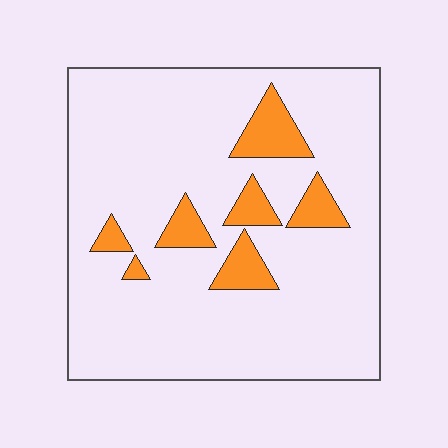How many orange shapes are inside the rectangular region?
7.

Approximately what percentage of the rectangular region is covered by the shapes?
Approximately 10%.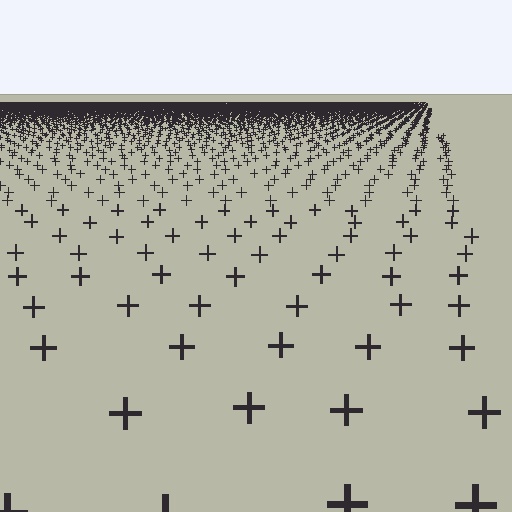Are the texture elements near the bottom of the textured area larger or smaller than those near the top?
Larger. Near the bottom, elements are closer to the viewer and appear at a bigger on-screen size.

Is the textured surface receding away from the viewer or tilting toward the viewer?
The surface is receding away from the viewer. Texture elements get smaller and denser toward the top.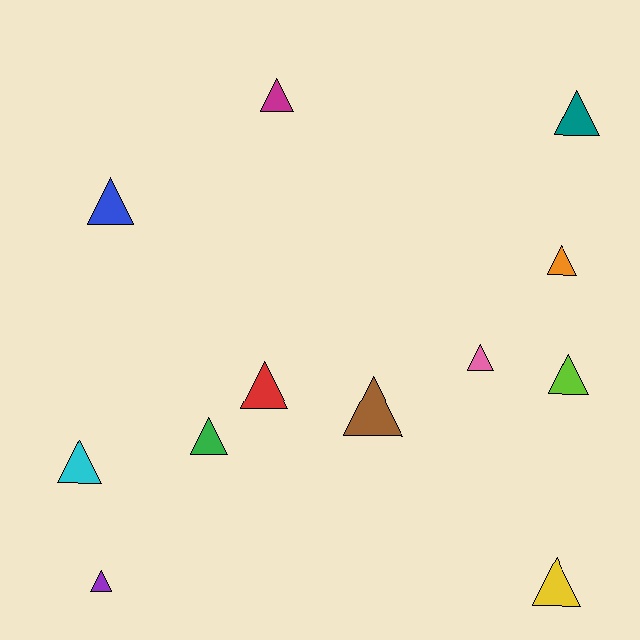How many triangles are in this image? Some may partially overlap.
There are 12 triangles.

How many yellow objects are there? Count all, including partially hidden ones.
There is 1 yellow object.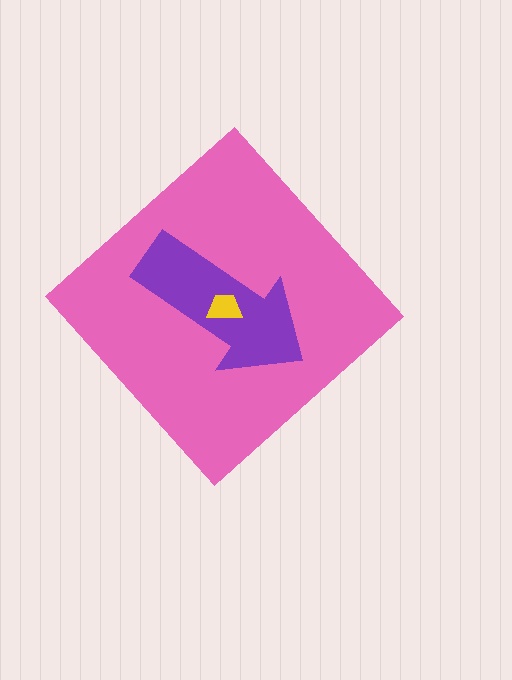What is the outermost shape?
The pink diamond.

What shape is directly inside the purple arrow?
The yellow trapezoid.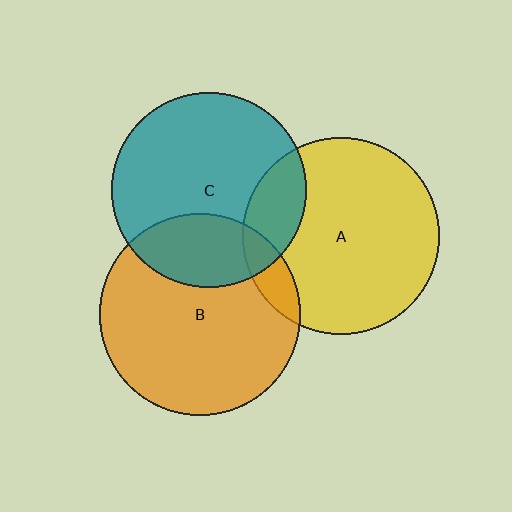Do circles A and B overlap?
Yes.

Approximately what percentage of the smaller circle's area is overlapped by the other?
Approximately 10%.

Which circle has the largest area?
Circle B (orange).